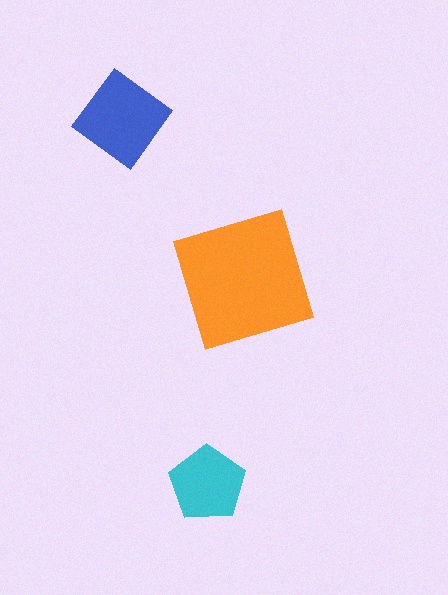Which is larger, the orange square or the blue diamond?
The orange square.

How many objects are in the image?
There are 3 objects in the image.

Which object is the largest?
The orange square.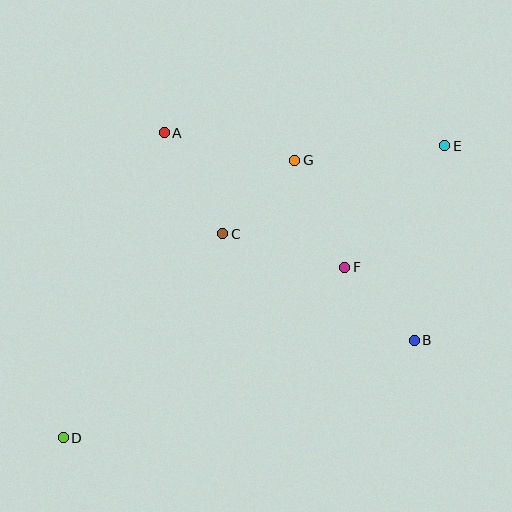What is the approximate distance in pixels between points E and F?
The distance between E and F is approximately 157 pixels.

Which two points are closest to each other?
Points B and F are closest to each other.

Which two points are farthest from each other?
Points D and E are farthest from each other.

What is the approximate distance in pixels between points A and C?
The distance between A and C is approximately 117 pixels.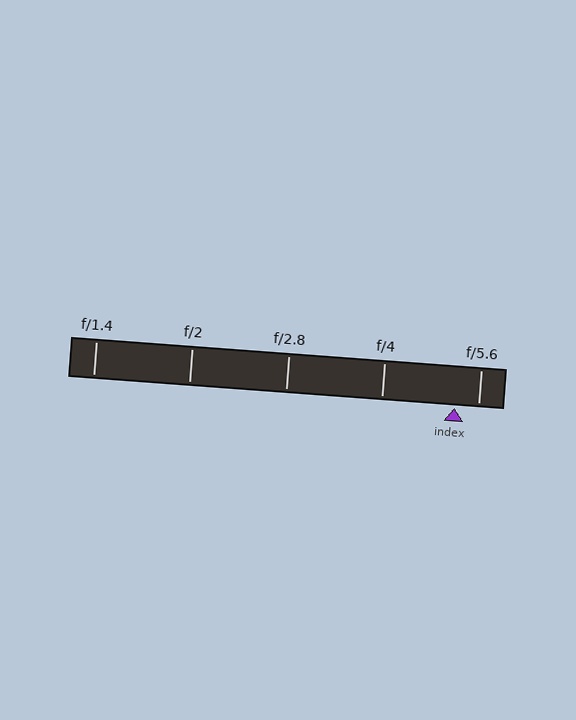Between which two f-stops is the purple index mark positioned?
The index mark is between f/4 and f/5.6.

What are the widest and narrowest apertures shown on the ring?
The widest aperture shown is f/1.4 and the narrowest is f/5.6.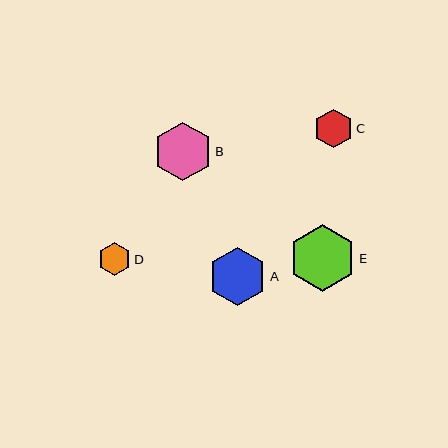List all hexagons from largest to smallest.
From largest to smallest: E, A, B, C, D.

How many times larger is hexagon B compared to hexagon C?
Hexagon B is approximately 1.5 times the size of hexagon C.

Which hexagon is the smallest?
Hexagon D is the smallest with a size of approximately 32 pixels.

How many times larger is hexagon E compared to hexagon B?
Hexagon E is approximately 1.1 times the size of hexagon B.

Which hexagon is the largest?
Hexagon E is the largest with a size of approximately 67 pixels.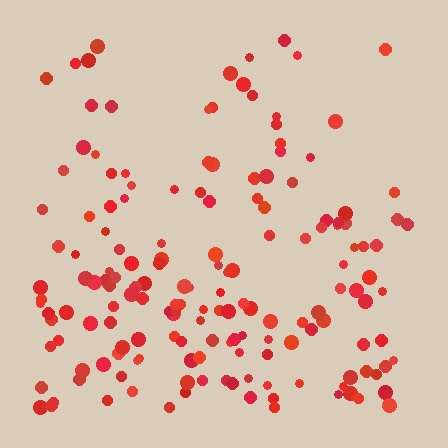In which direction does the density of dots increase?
From top to bottom, with the bottom side densest.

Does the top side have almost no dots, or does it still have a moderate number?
Still a moderate number, just noticeably fewer than the bottom.